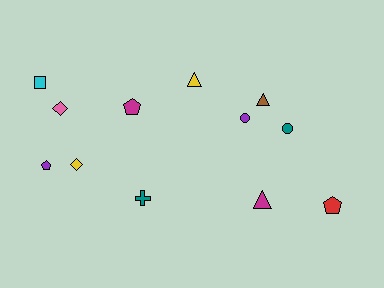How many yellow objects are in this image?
There are 2 yellow objects.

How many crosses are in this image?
There is 1 cross.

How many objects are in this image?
There are 12 objects.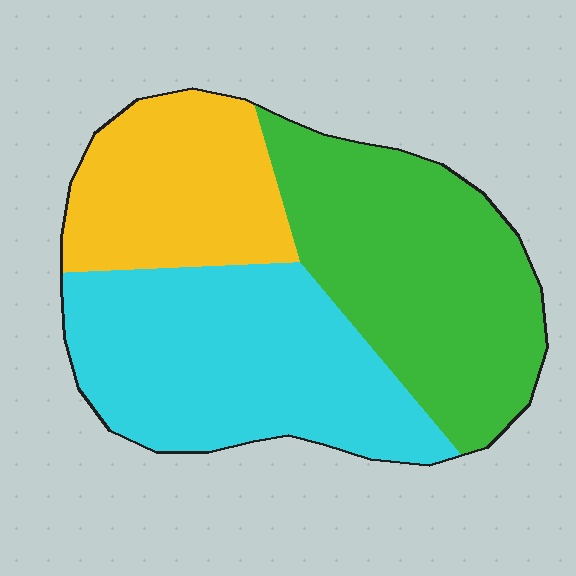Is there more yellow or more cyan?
Cyan.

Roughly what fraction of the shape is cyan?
Cyan covers 39% of the shape.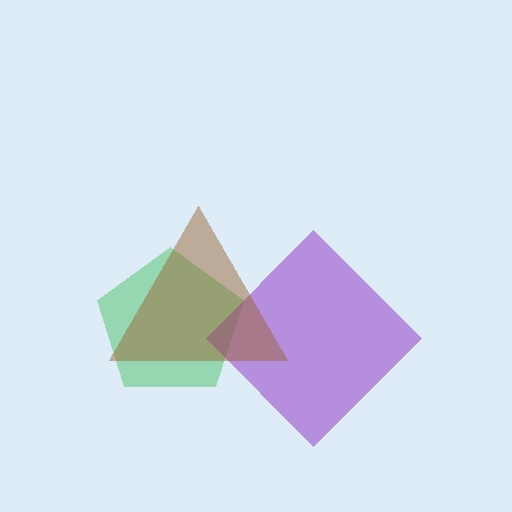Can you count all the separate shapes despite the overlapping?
Yes, there are 3 separate shapes.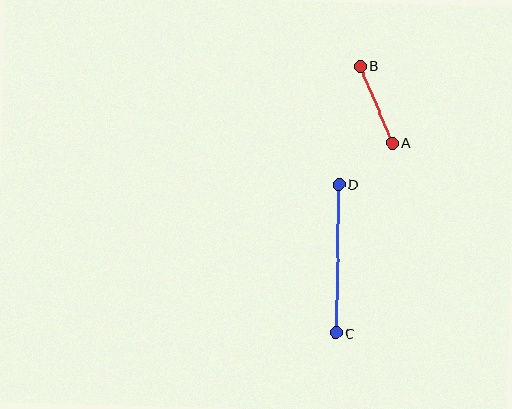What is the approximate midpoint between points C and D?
The midpoint is at approximately (337, 259) pixels.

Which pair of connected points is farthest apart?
Points C and D are farthest apart.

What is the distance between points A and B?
The distance is approximately 83 pixels.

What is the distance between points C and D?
The distance is approximately 149 pixels.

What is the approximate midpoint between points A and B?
The midpoint is at approximately (376, 104) pixels.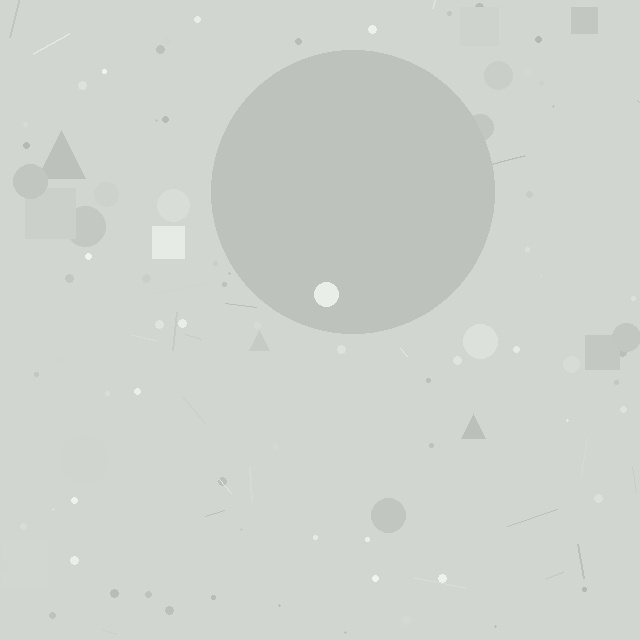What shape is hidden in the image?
A circle is hidden in the image.